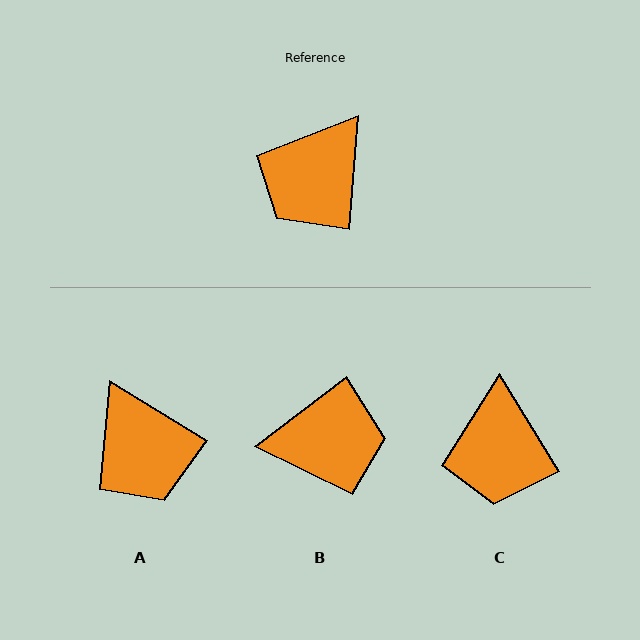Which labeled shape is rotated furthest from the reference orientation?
B, about 132 degrees away.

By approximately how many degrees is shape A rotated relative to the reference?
Approximately 63 degrees counter-clockwise.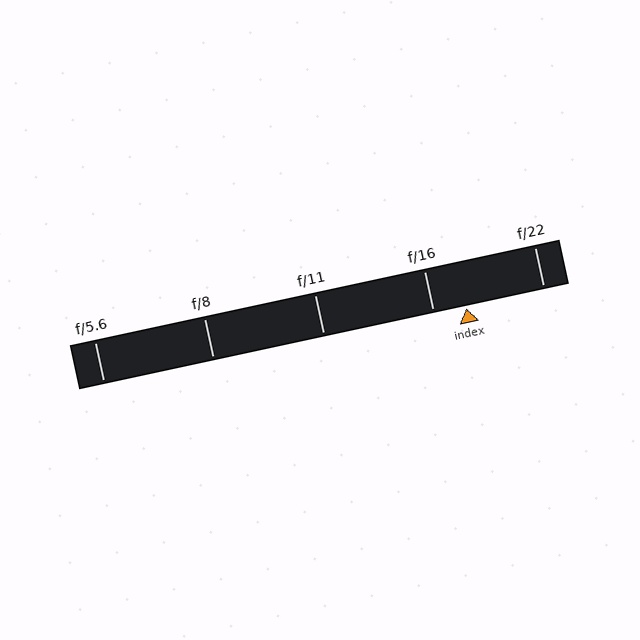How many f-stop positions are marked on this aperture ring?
There are 5 f-stop positions marked.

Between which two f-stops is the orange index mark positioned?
The index mark is between f/16 and f/22.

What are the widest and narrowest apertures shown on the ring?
The widest aperture shown is f/5.6 and the narrowest is f/22.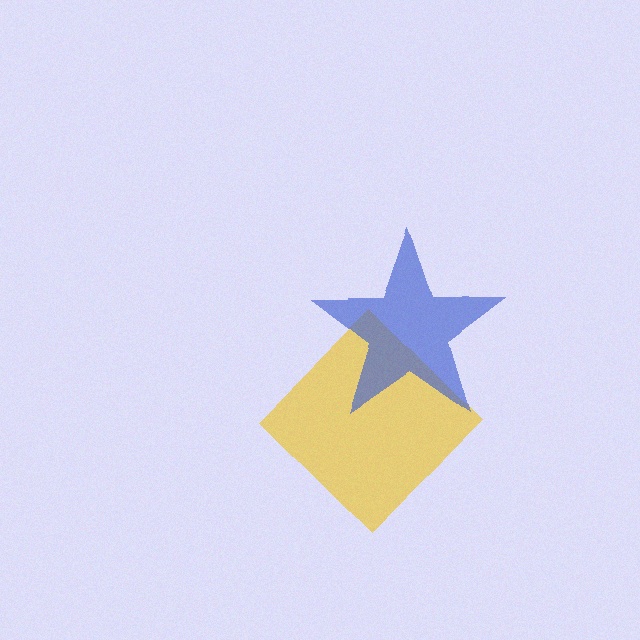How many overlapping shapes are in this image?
There are 2 overlapping shapes in the image.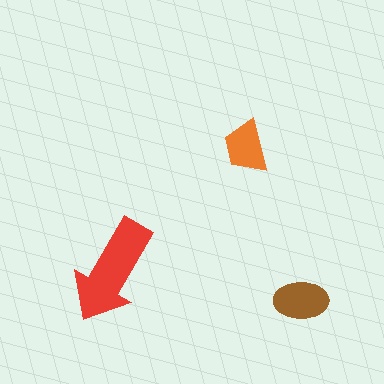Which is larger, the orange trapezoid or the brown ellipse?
The brown ellipse.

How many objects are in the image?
There are 3 objects in the image.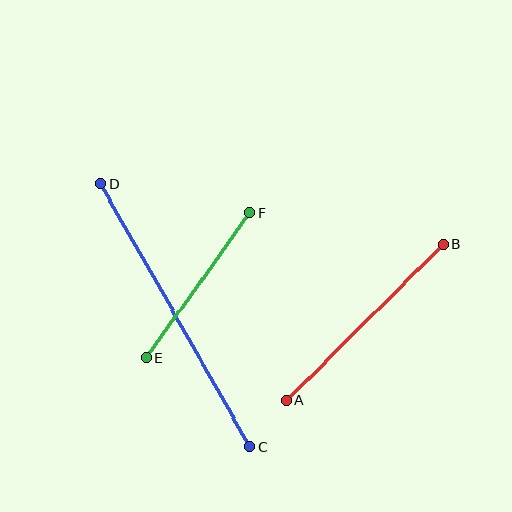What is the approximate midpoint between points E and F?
The midpoint is at approximately (198, 285) pixels.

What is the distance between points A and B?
The distance is approximately 222 pixels.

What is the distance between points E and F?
The distance is approximately 178 pixels.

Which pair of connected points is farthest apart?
Points C and D are farthest apart.